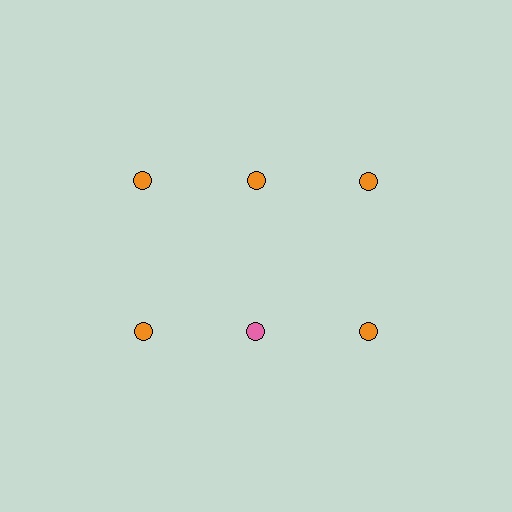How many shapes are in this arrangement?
There are 6 shapes arranged in a grid pattern.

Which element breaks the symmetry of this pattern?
The pink circle in the second row, second from left column breaks the symmetry. All other shapes are orange circles.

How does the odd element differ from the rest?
It has a different color: pink instead of orange.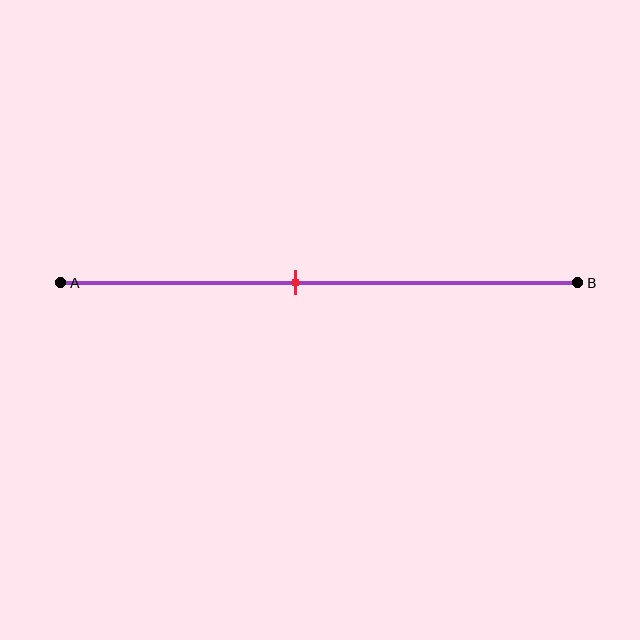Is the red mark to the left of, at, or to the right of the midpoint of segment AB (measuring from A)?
The red mark is to the left of the midpoint of segment AB.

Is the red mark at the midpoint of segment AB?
No, the mark is at about 45% from A, not at the 50% midpoint.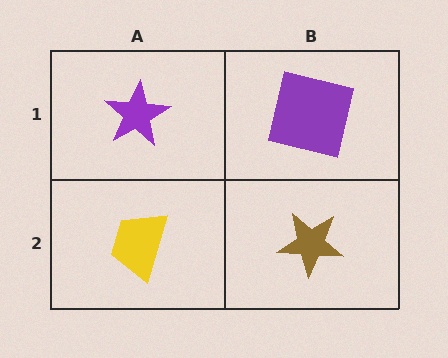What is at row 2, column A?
A yellow trapezoid.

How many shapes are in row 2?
2 shapes.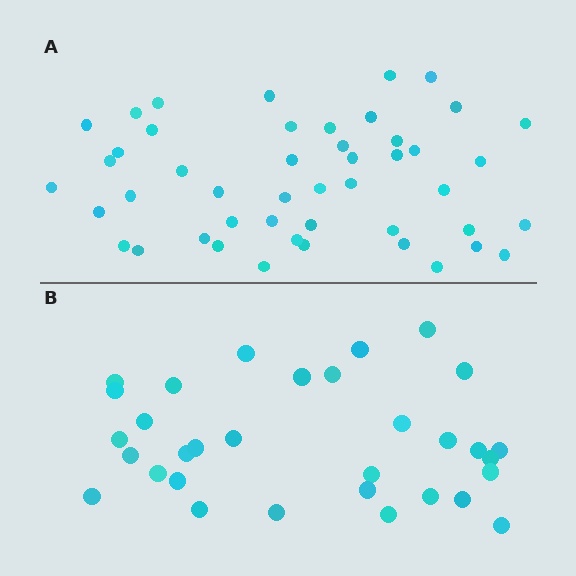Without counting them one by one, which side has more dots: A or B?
Region A (the top region) has more dots.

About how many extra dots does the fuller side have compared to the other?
Region A has approximately 15 more dots than region B.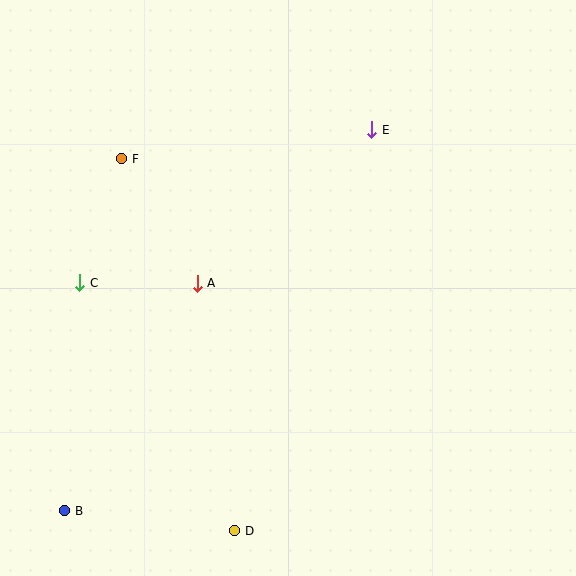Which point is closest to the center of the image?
Point A at (197, 283) is closest to the center.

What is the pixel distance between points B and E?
The distance between B and E is 489 pixels.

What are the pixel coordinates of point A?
Point A is at (197, 283).